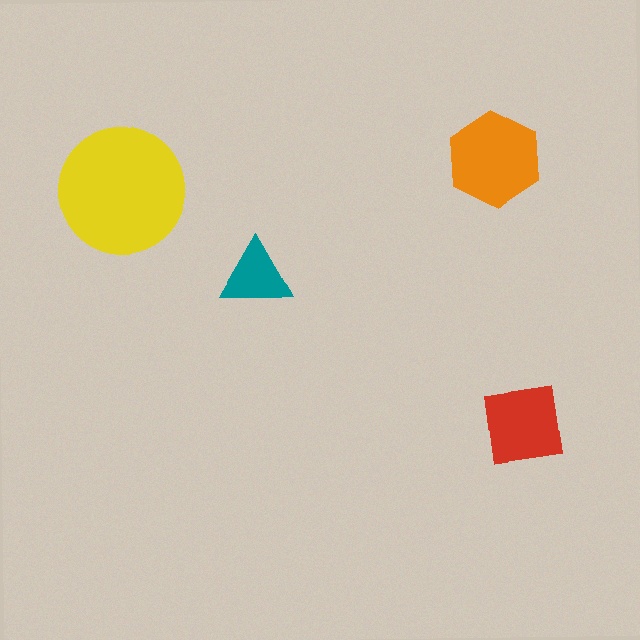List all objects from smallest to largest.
The teal triangle, the red square, the orange hexagon, the yellow circle.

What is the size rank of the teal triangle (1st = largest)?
4th.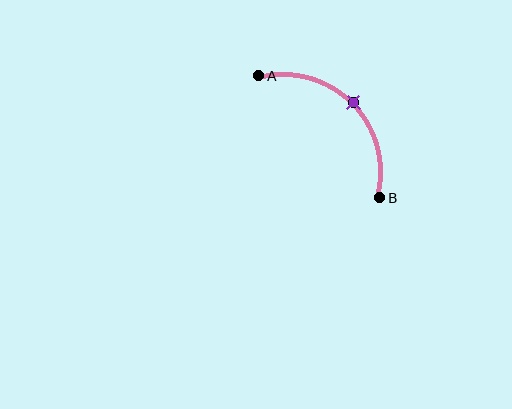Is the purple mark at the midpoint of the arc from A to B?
Yes. The purple mark lies on the arc at equal arc-length from both A and B — it is the arc midpoint.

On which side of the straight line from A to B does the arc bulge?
The arc bulges above and to the right of the straight line connecting A and B.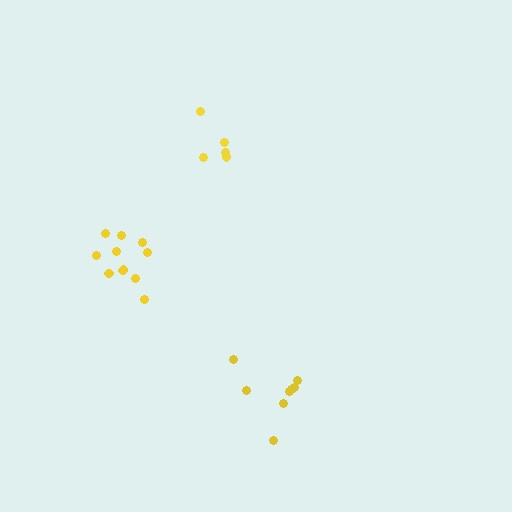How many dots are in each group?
Group 1: 11 dots, Group 2: 5 dots, Group 3: 8 dots (24 total).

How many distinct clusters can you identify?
There are 3 distinct clusters.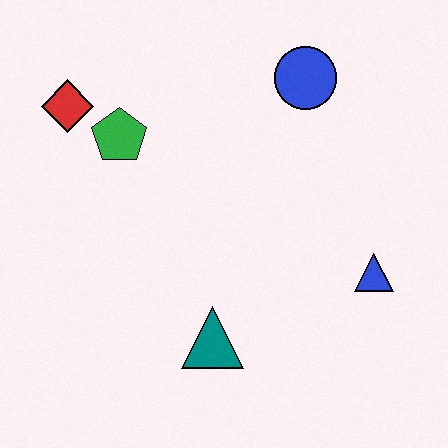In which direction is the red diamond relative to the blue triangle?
The red diamond is to the left of the blue triangle.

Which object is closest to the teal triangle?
The blue triangle is closest to the teal triangle.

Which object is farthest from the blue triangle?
The red diamond is farthest from the blue triangle.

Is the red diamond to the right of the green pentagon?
No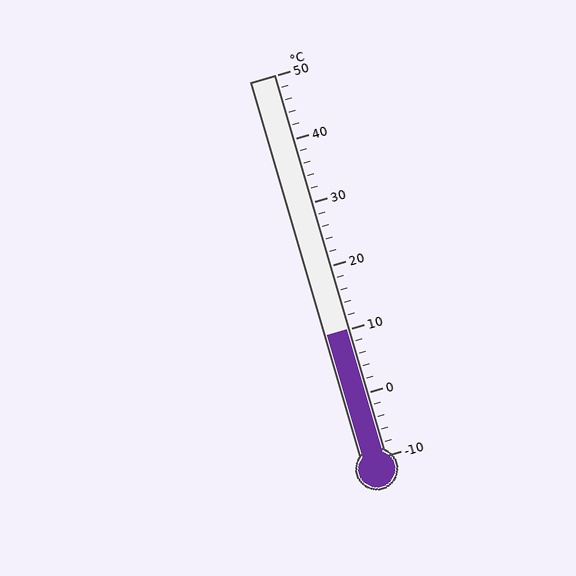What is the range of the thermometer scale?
The thermometer scale ranges from -10°C to 50°C.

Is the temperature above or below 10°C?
The temperature is at 10°C.